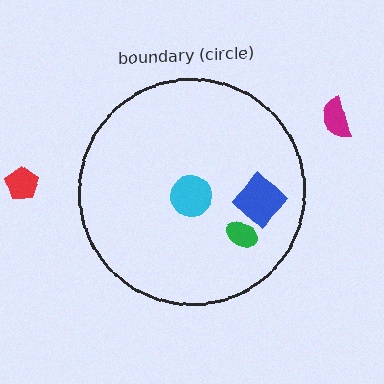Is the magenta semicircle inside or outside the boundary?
Outside.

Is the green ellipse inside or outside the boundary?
Inside.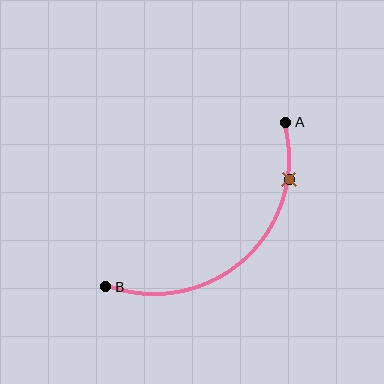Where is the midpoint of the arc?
The arc midpoint is the point on the curve farthest from the straight line joining A and B. It sits below and to the right of that line.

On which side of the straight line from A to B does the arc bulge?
The arc bulges below and to the right of the straight line connecting A and B.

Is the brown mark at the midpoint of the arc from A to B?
No. The brown mark lies on the arc but is closer to endpoint A. The arc midpoint would be at the point on the curve equidistant along the arc from both A and B.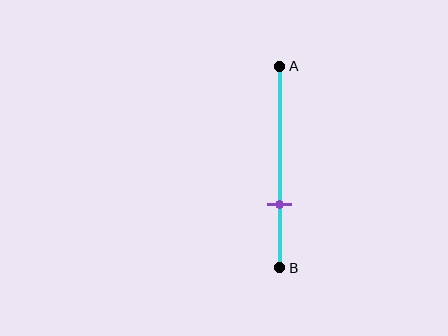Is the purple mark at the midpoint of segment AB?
No, the mark is at about 70% from A, not at the 50% midpoint.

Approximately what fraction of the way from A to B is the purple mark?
The purple mark is approximately 70% of the way from A to B.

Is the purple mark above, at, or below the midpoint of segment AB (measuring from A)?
The purple mark is below the midpoint of segment AB.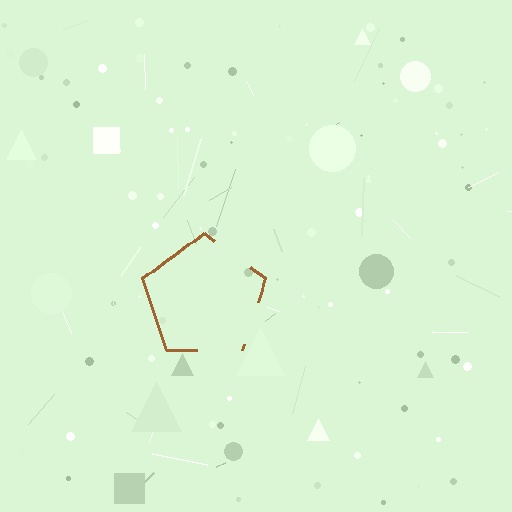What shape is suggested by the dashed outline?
The dashed outline suggests a pentagon.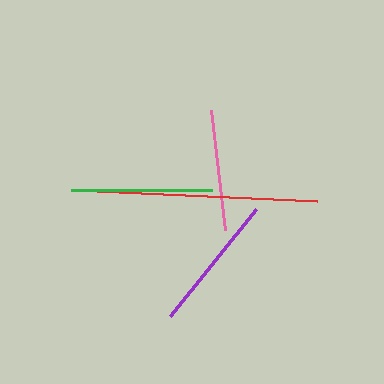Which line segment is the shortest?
The pink line is the shortest at approximately 121 pixels.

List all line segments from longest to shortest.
From longest to shortest: red, green, purple, pink.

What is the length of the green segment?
The green segment is approximately 141 pixels long.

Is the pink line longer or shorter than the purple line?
The purple line is longer than the pink line.